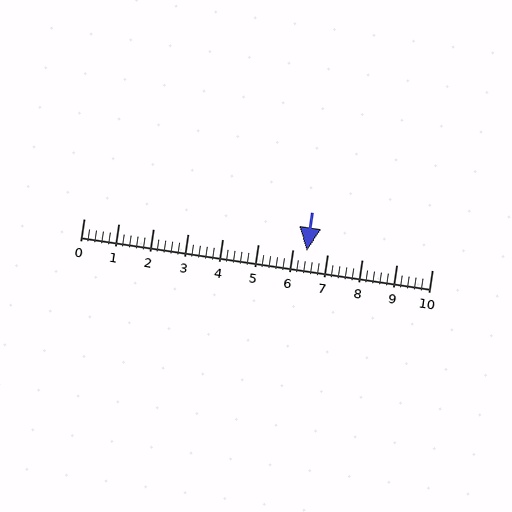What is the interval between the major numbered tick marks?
The major tick marks are spaced 1 units apart.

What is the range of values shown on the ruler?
The ruler shows values from 0 to 10.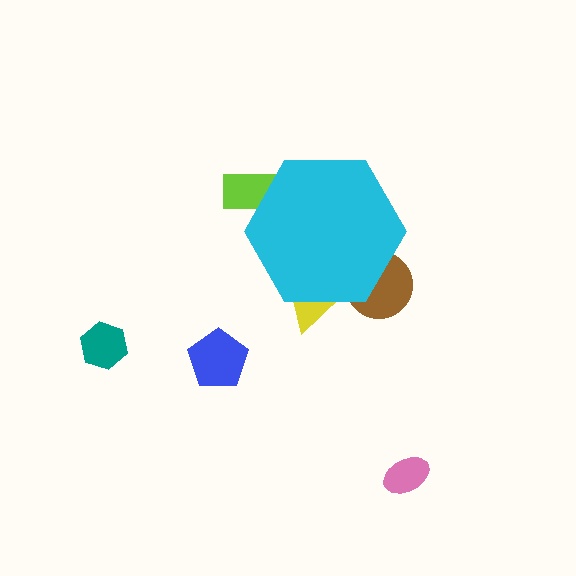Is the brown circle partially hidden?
Yes, the brown circle is partially hidden behind the cyan hexagon.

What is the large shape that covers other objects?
A cyan hexagon.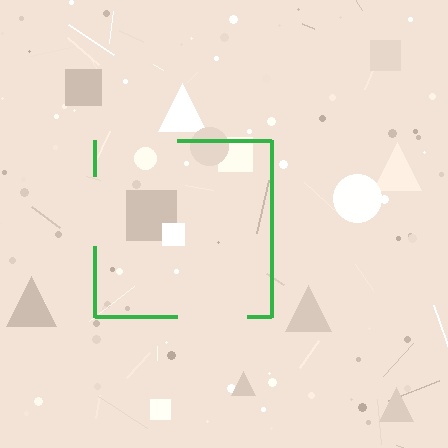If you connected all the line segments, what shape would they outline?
They would outline a square.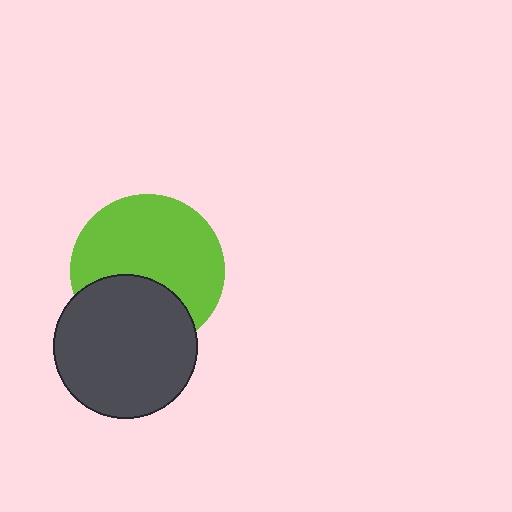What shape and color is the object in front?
The object in front is a dark gray circle.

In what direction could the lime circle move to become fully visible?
The lime circle could move up. That would shift it out from behind the dark gray circle entirely.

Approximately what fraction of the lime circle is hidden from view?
Roughly 34% of the lime circle is hidden behind the dark gray circle.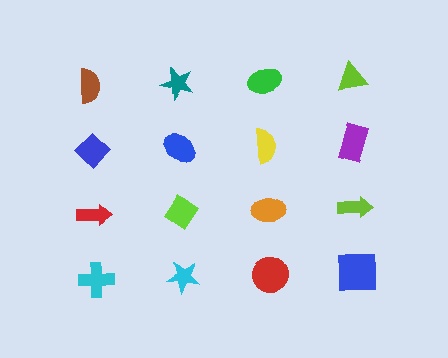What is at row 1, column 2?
A teal star.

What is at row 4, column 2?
A cyan star.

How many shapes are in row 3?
4 shapes.